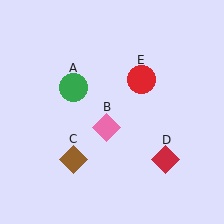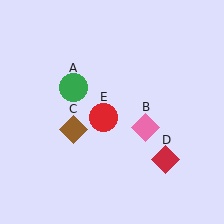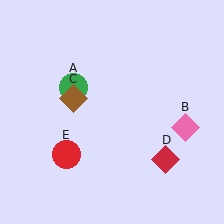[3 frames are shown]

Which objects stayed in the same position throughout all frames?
Green circle (object A) and red diamond (object D) remained stationary.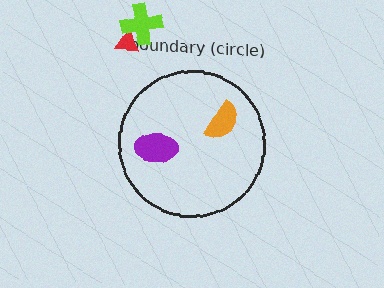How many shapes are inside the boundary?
2 inside, 2 outside.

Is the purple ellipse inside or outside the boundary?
Inside.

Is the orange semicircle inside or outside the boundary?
Inside.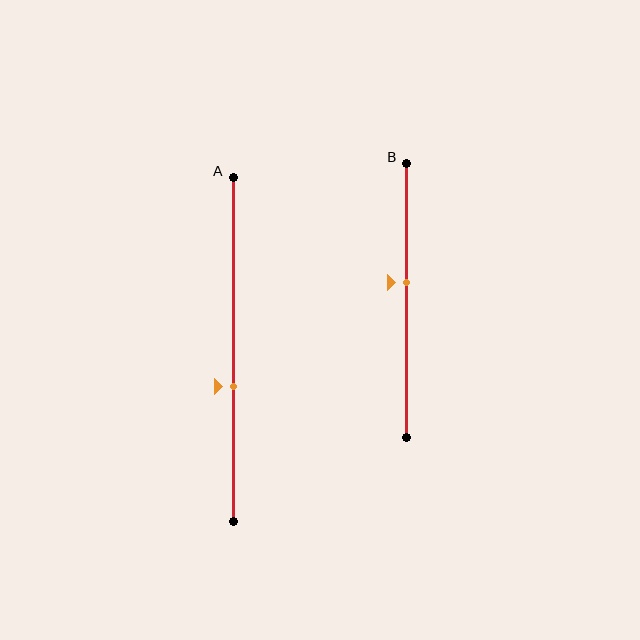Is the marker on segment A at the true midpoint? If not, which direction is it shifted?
No, the marker on segment A is shifted downward by about 11% of the segment length.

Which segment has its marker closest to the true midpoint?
Segment B has its marker closest to the true midpoint.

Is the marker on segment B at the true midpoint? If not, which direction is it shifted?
No, the marker on segment B is shifted upward by about 7% of the segment length.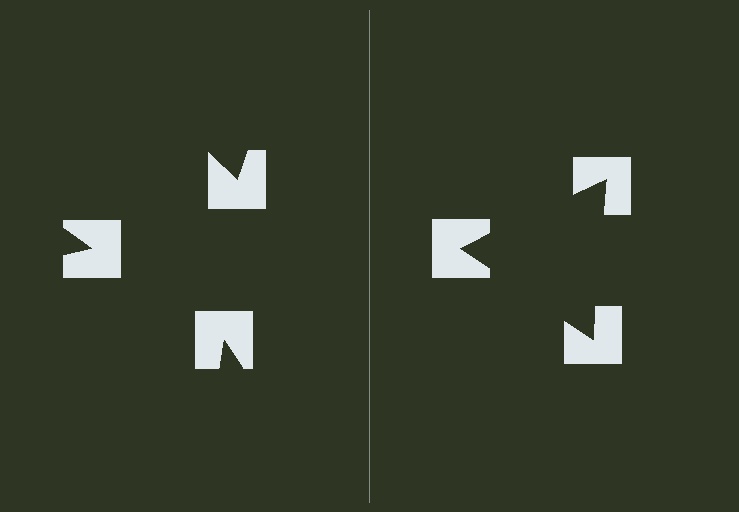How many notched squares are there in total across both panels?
6 — 3 on each side.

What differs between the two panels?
The notched squares are positioned identically on both sides; only the wedge orientations differ. On the right they align to a triangle; on the left they are misaligned.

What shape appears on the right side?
An illusory triangle.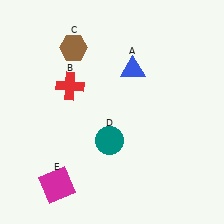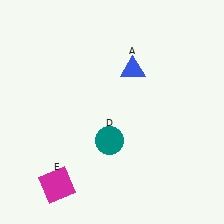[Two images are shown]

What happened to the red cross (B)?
The red cross (B) was removed in Image 2. It was in the top-left area of Image 1.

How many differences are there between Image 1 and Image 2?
There are 2 differences between the two images.